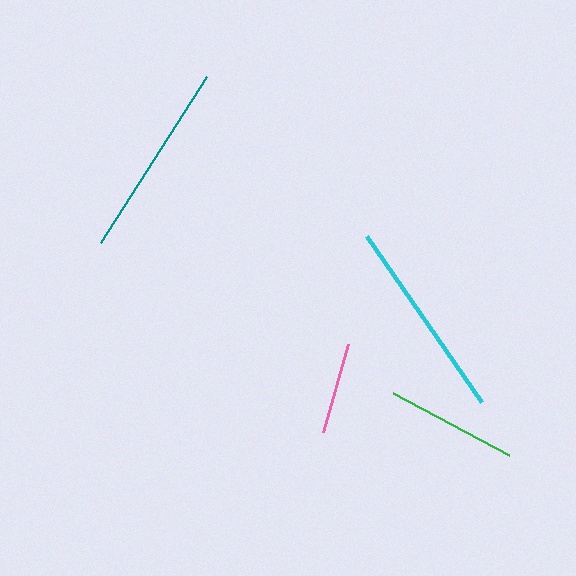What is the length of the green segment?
The green segment is approximately 132 pixels long.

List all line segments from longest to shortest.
From longest to shortest: cyan, teal, green, pink.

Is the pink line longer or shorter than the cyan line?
The cyan line is longer than the pink line.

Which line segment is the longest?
The cyan line is the longest at approximately 202 pixels.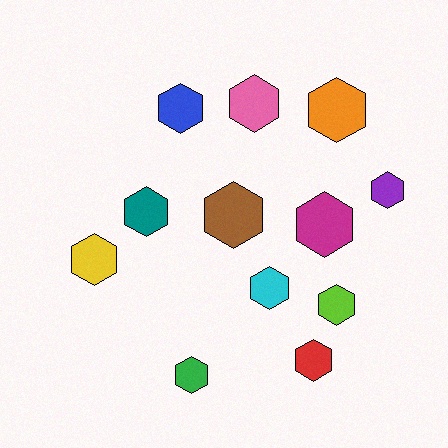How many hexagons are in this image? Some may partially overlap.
There are 12 hexagons.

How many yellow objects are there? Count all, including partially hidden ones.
There is 1 yellow object.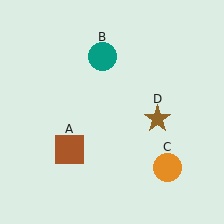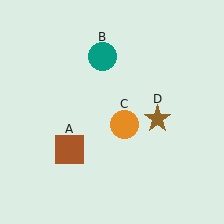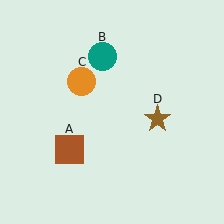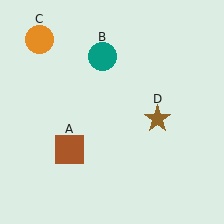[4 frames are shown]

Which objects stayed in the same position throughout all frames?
Brown square (object A) and teal circle (object B) and brown star (object D) remained stationary.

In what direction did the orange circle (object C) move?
The orange circle (object C) moved up and to the left.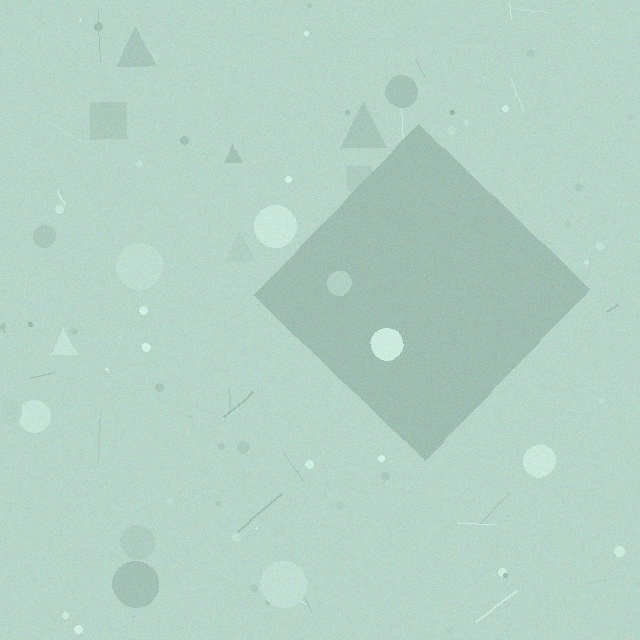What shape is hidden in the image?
A diamond is hidden in the image.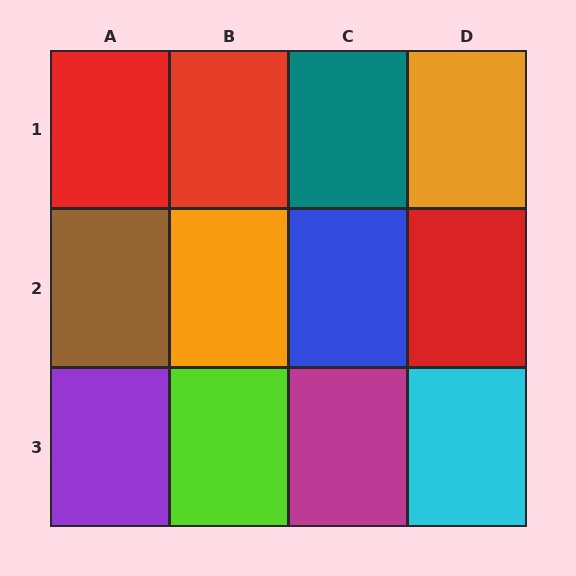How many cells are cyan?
1 cell is cyan.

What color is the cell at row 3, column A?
Purple.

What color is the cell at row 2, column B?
Orange.